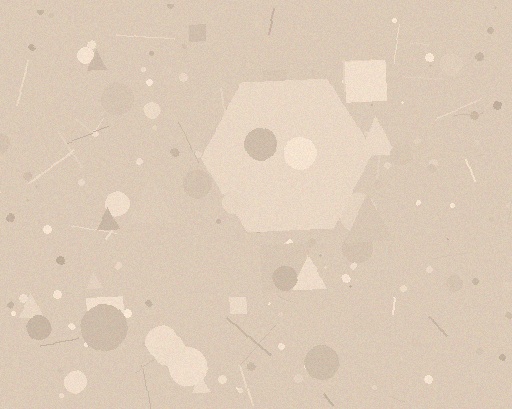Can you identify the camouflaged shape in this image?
The camouflaged shape is a hexagon.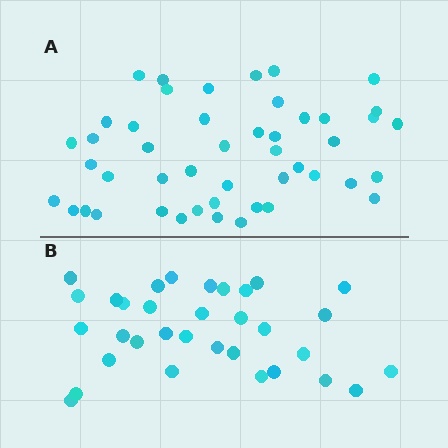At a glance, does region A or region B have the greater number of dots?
Region A (the top region) has more dots.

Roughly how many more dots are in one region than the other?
Region A has approximately 15 more dots than region B.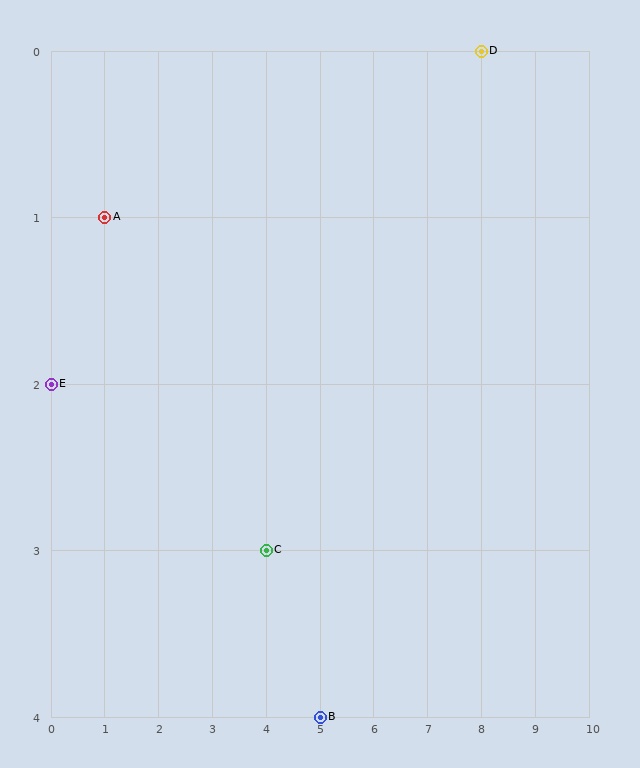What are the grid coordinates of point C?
Point C is at grid coordinates (4, 3).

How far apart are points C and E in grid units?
Points C and E are 4 columns and 1 row apart (about 4.1 grid units diagonally).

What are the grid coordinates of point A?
Point A is at grid coordinates (1, 1).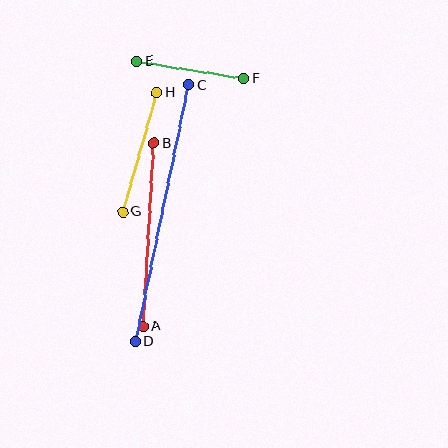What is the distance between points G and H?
The distance is approximately 124 pixels.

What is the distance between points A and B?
The distance is approximately 183 pixels.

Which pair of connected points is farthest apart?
Points C and D are farthest apart.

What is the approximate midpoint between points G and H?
The midpoint is at approximately (140, 152) pixels.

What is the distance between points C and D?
The distance is approximately 262 pixels.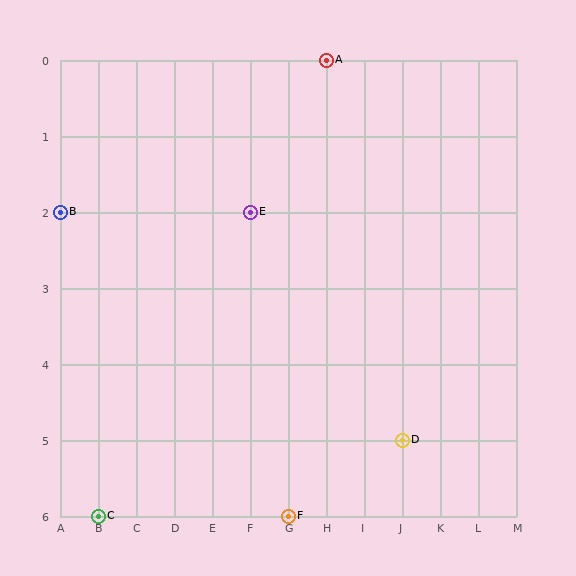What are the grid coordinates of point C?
Point C is at grid coordinates (B, 6).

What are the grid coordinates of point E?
Point E is at grid coordinates (F, 2).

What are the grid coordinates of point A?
Point A is at grid coordinates (H, 0).